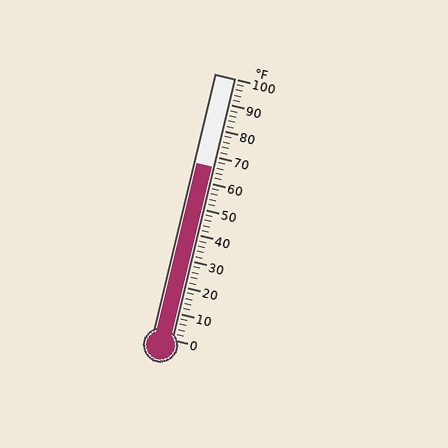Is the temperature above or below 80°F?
The temperature is below 80°F.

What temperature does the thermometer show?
The thermometer shows approximately 66°F.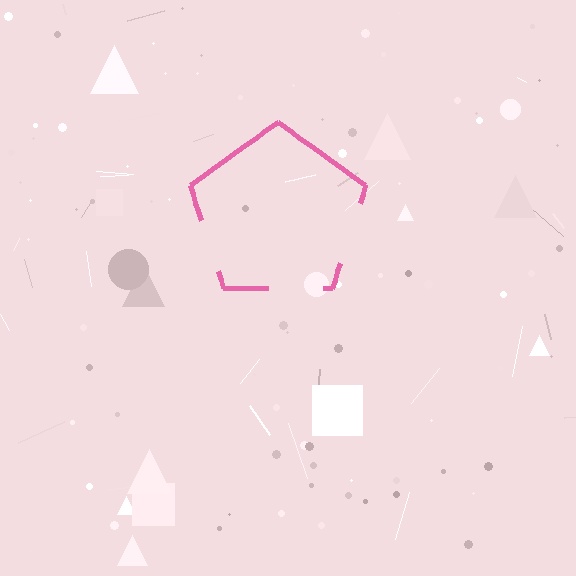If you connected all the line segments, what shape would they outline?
They would outline a pentagon.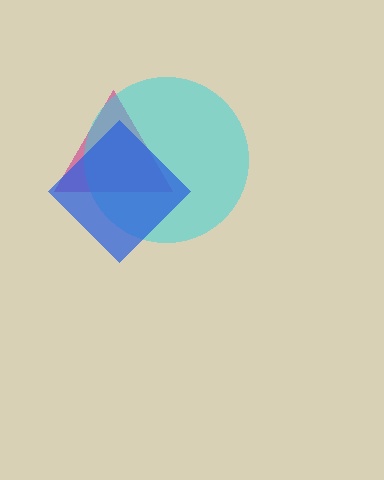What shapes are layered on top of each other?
The layered shapes are: a magenta triangle, a cyan circle, a blue diamond.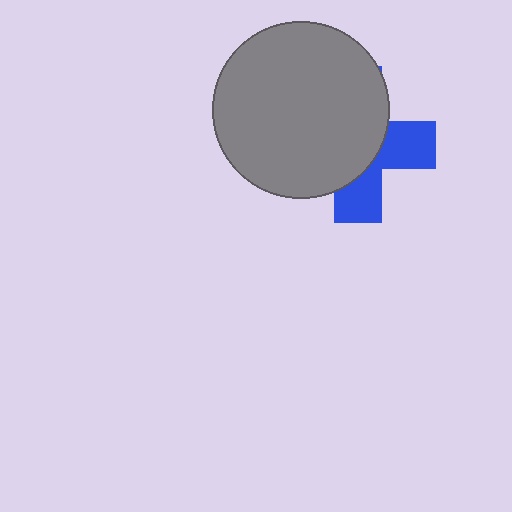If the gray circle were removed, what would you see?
You would see the complete blue cross.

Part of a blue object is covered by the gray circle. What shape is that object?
It is a cross.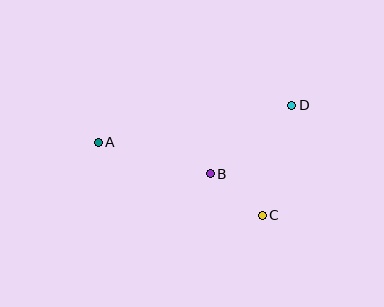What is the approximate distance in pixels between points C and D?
The distance between C and D is approximately 114 pixels.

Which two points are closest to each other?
Points B and C are closest to each other.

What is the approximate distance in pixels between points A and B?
The distance between A and B is approximately 116 pixels.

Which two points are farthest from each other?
Points A and D are farthest from each other.